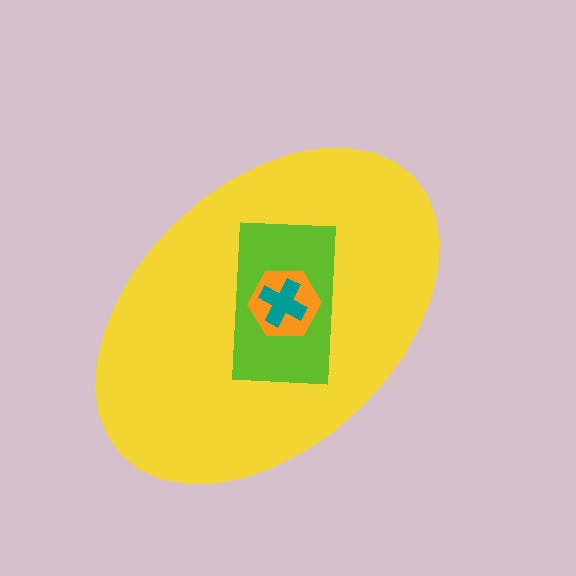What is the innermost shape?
The teal cross.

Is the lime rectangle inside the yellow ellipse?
Yes.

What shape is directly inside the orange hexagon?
The teal cross.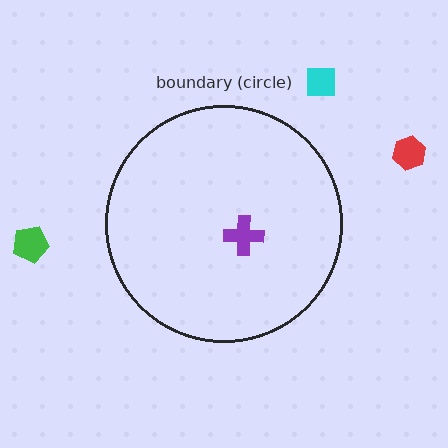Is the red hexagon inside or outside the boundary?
Outside.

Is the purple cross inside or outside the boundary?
Inside.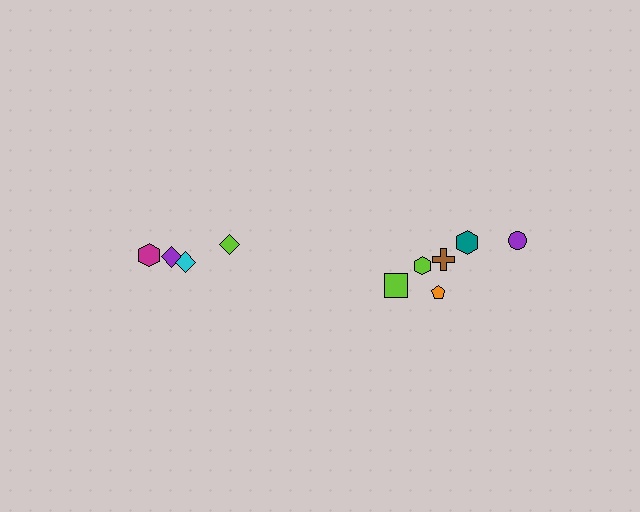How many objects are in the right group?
There are 6 objects.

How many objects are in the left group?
There are 4 objects.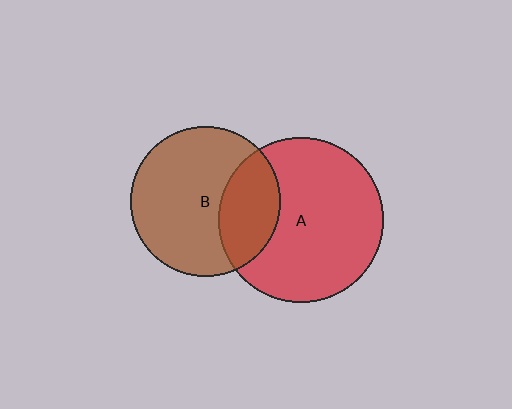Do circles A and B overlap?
Yes.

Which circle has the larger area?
Circle A (red).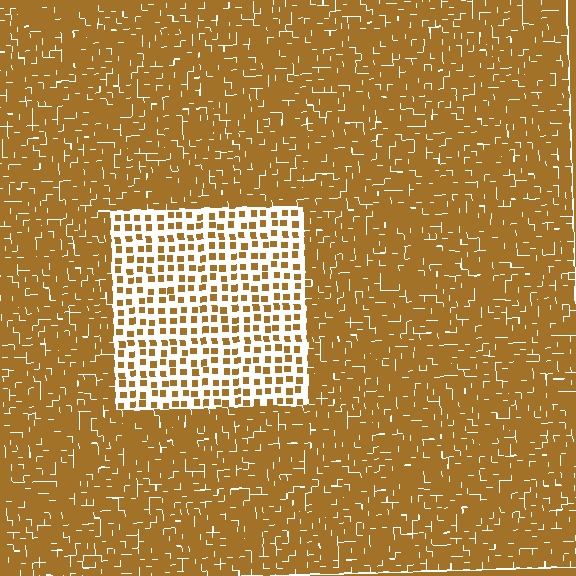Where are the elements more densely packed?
The elements are more densely packed outside the rectangle boundary.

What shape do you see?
I see a rectangle.